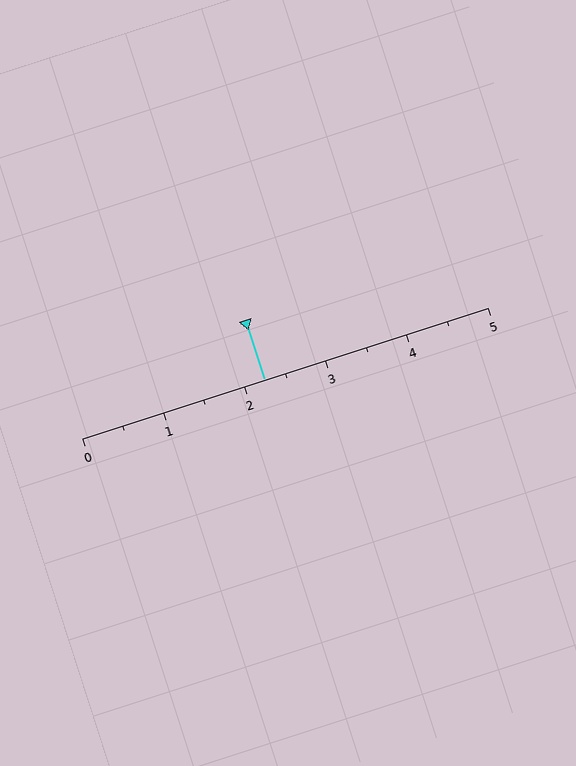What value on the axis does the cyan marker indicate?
The marker indicates approximately 2.2.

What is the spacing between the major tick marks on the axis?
The major ticks are spaced 1 apart.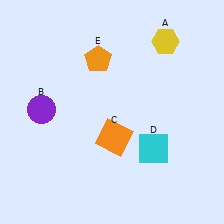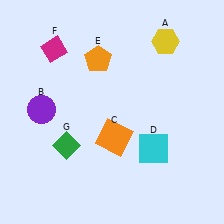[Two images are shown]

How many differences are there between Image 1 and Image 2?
There are 2 differences between the two images.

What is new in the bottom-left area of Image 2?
A green diamond (G) was added in the bottom-left area of Image 2.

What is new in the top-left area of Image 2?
A magenta diamond (F) was added in the top-left area of Image 2.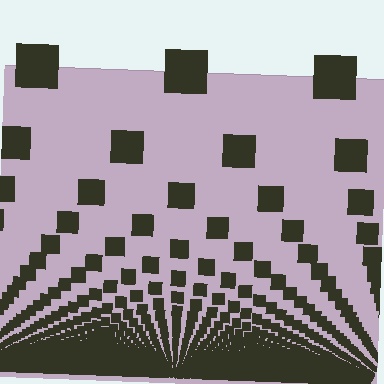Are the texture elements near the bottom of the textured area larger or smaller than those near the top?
Smaller. The gradient is inverted — elements near the bottom are smaller and denser.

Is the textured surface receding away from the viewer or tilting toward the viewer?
The surface appears to tilt toward the viewer. Texture elements get larger and sparser toward the top.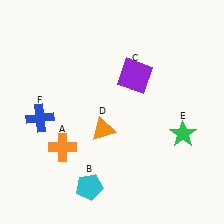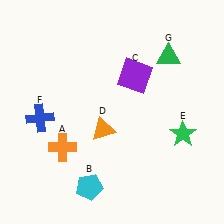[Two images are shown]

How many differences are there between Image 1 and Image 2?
There is 1 difference between the two images.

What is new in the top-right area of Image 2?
A green triangle (G) was added in the top-right area of Image 2.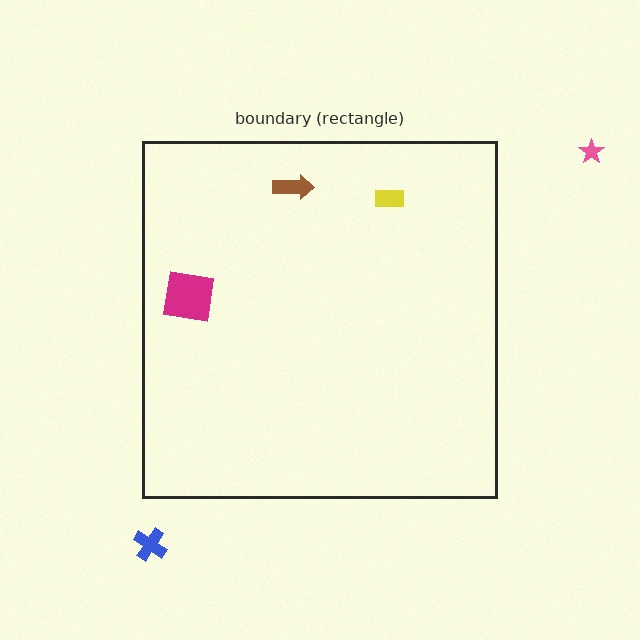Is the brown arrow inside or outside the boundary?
Inside.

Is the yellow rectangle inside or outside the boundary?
Inside.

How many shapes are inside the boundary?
3 inside, 2 outside.